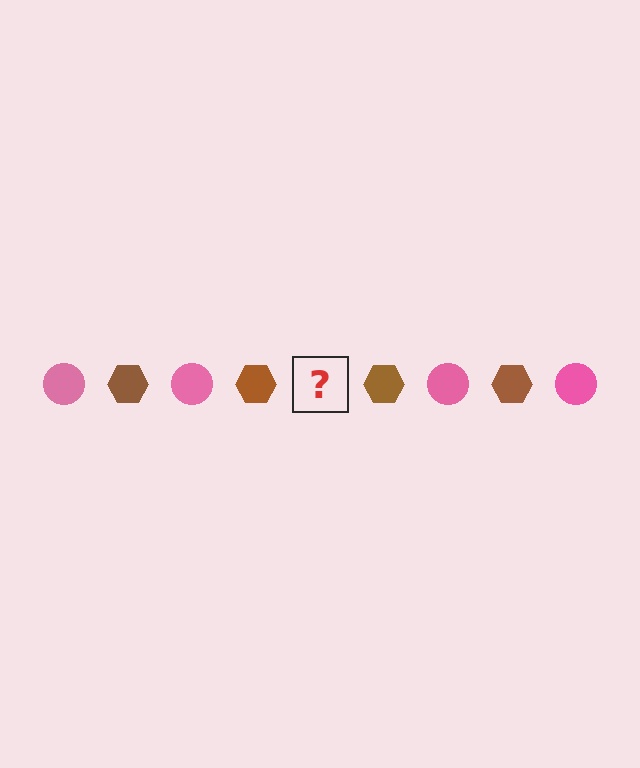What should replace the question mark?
The question mark should be replaced with a pink circle.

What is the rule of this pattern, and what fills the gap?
The rule is that the pattern alternates between pink circle and brown hexagon. The gap should be filled with a pink circle.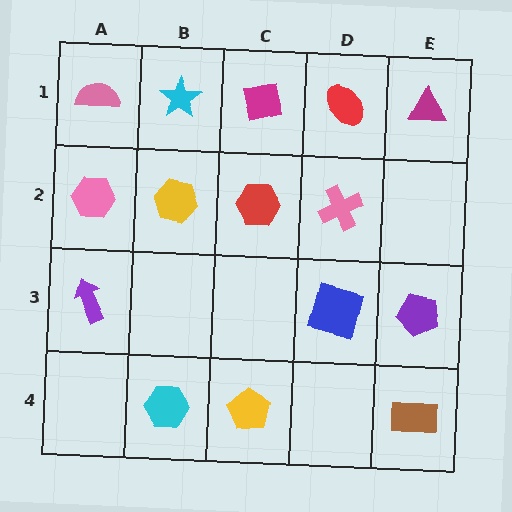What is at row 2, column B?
A yellow hexagon.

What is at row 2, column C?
A red hexagon.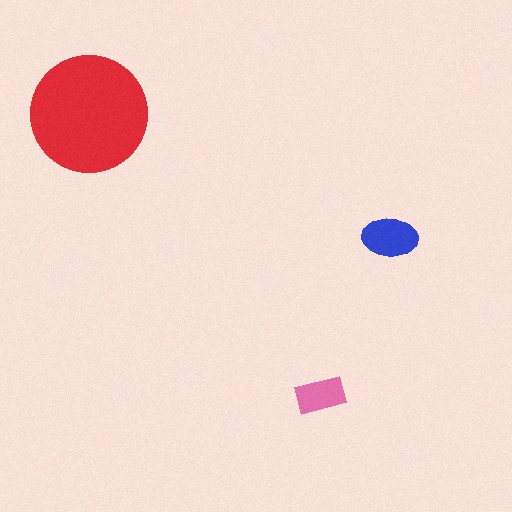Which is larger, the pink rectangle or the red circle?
The red circle.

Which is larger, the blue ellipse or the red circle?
The red circle.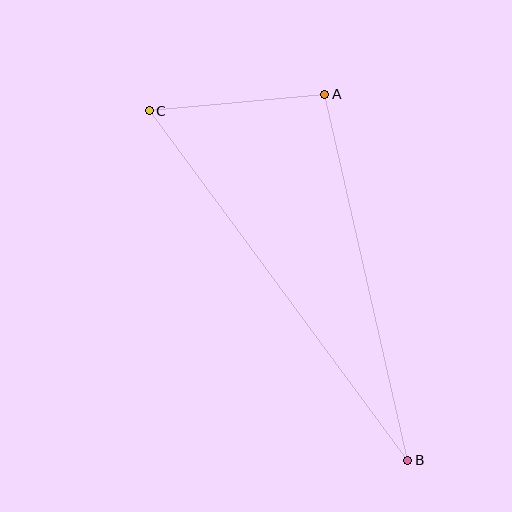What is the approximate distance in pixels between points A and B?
The distance between A and B is approximately 375 pixels.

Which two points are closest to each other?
Points A and C are closest to each other.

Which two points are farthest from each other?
Points B and C are farthest from each other.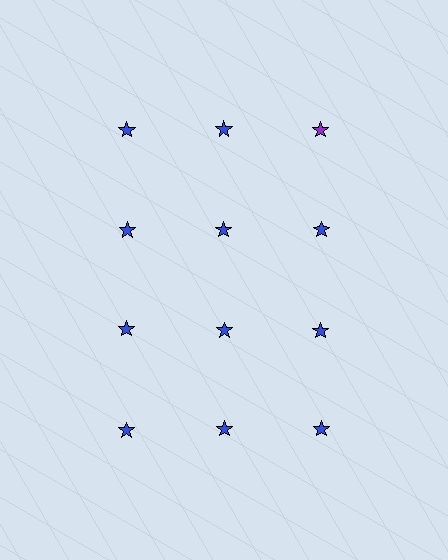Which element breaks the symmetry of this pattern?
The purple star in the top row, center column breaks the symmetry. All other shapes are blue stars.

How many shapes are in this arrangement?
There are 12 shapes arranged in a grid pattern.